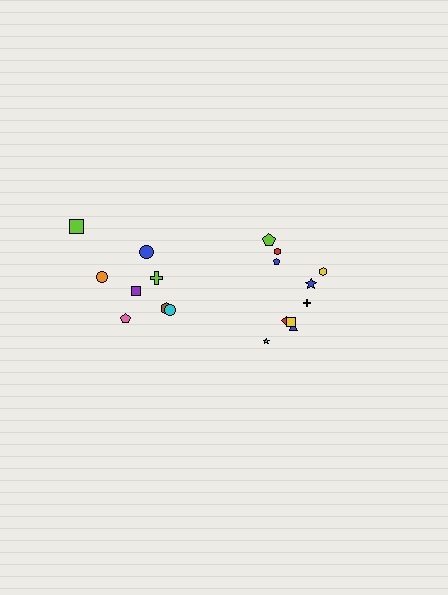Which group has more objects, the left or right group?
The right group.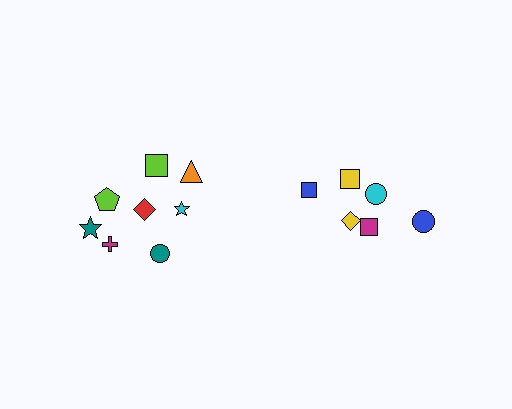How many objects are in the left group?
There are 8 objects.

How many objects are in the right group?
There are 6 objects.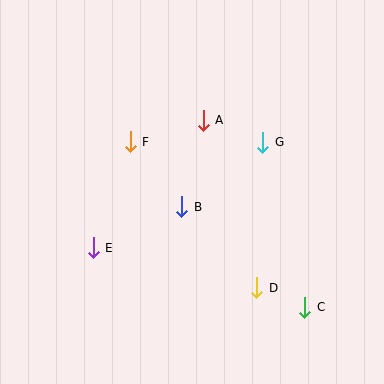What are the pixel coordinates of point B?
Point B is at (182, 207).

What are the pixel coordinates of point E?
Point E is at (93, 248).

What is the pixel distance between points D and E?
The distance between D and E is 168 pixels.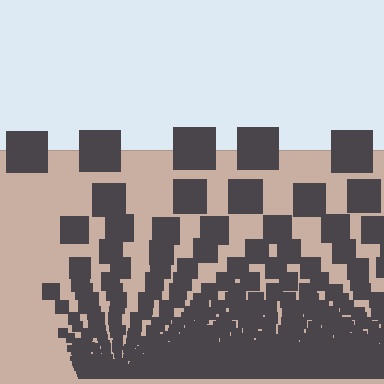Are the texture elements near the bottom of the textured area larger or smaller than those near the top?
Smaller. The gradient is inverted — elements near the bottom are smaller and denser.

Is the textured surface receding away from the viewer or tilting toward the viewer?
The surface appears to tilt toward the viewer. Texture elements get larger and sparser toward the top.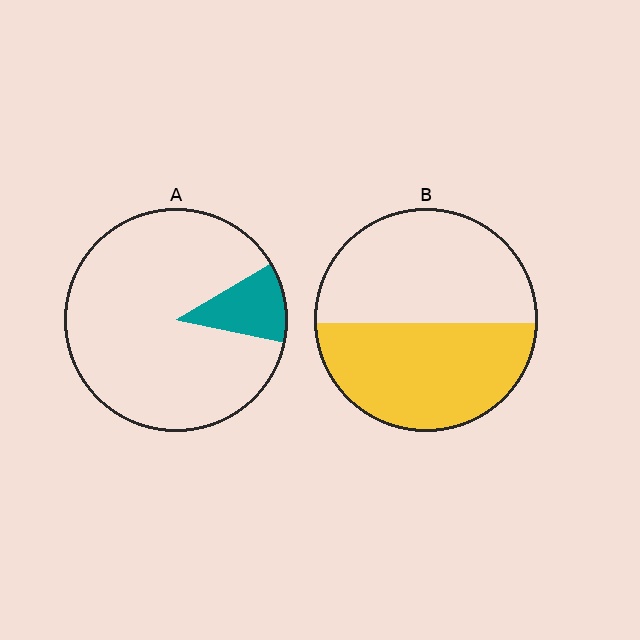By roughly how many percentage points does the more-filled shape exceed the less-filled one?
By roughly 35 percentage points (B over A).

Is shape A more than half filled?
No.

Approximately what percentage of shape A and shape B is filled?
A is approximately 10% and B is approximately 50%.